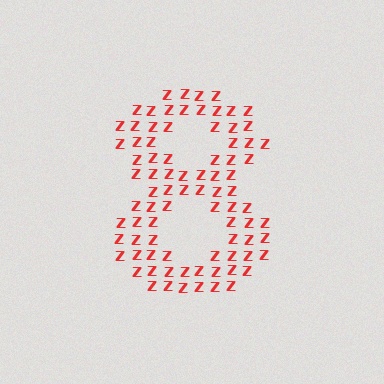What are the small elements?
The small elements are letter Z's.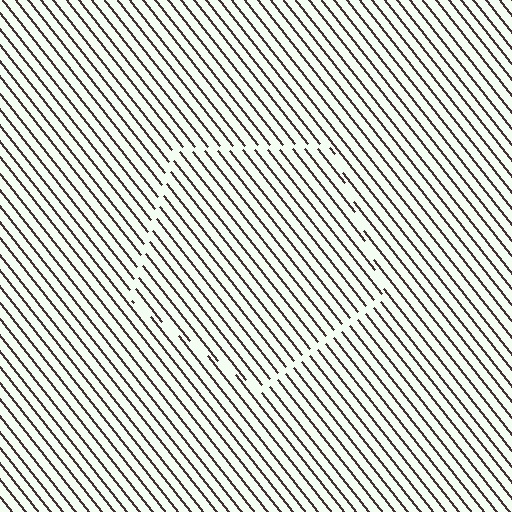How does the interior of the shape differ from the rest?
The interior of the shape contains the same grating, shifted by half a period — the contour is defined by the phase discontinuity where line-ends from the inner and outer gratings abut.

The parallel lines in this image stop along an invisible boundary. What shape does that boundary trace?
An illusory pentagon. The interior of the shape contains the same grating, shifted by half a period — the contour is defined by the phase discontinuity where line-ends from the inner and outer gratings abut.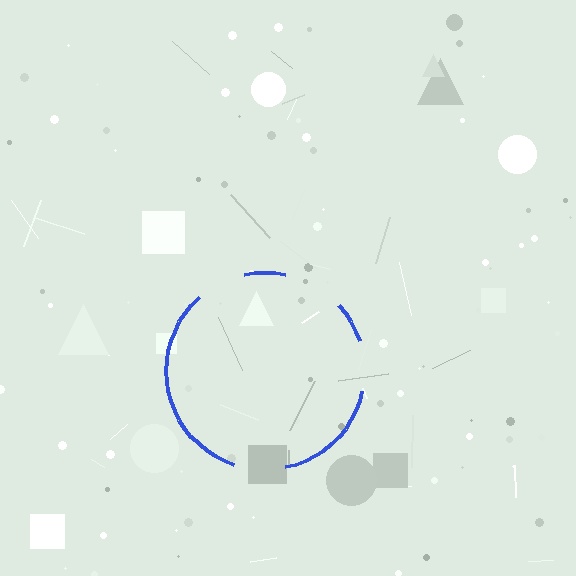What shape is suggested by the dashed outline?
The dashed outline suggests a circle.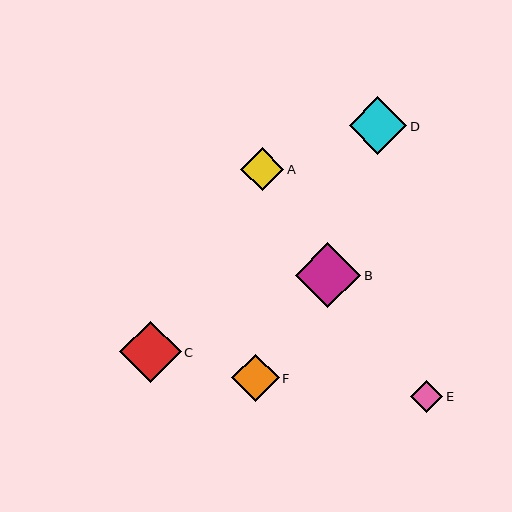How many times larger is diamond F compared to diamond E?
Diamond F is approximately 1.5 times the size of diamond E.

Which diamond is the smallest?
Diamond E is the smallest with a size of approximately 33 pixels.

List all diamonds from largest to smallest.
From largest to smallest: B, C, D, F, A, E.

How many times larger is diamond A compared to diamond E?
Diamond A is approximately 1.3 times the size of diamond E.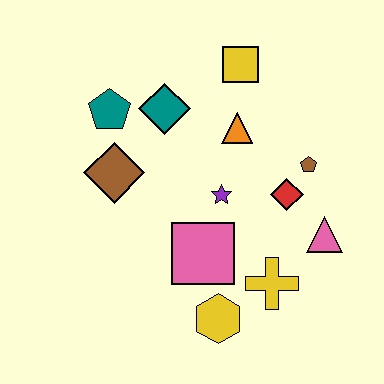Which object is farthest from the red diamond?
The teal pentagon is farthest from the red diamond.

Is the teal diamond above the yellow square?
No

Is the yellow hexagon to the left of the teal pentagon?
No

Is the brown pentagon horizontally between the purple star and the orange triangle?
No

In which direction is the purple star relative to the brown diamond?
The purple star is to the right of the brown diamond.